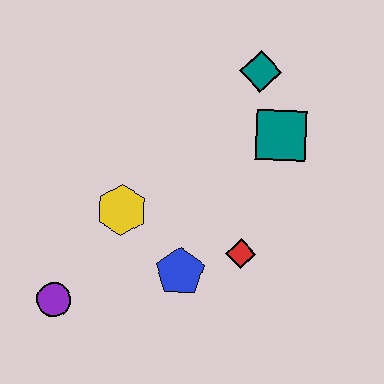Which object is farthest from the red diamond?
The purple circle is farthest from the red diamond.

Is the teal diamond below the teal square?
No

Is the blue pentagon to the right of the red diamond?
No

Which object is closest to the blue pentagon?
The red diamond is closest to the blue pentagon.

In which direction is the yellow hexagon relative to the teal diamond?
The yellow hexagon is below the teal diamond.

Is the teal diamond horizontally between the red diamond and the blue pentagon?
No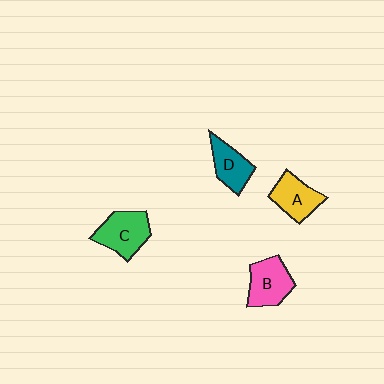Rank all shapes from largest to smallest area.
From largest to smallest: C (green), B (pink), A (yellow), D (teal).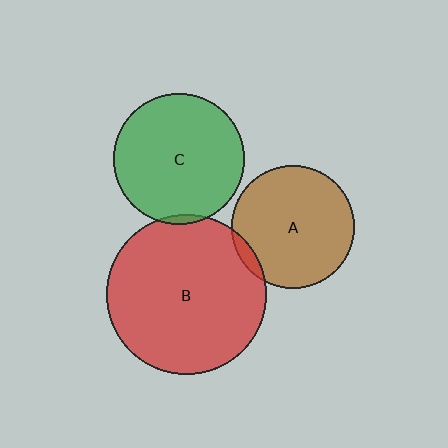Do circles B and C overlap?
Yes.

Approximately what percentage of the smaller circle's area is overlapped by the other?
Approximately 5%.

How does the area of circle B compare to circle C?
Approximately 1.5 times.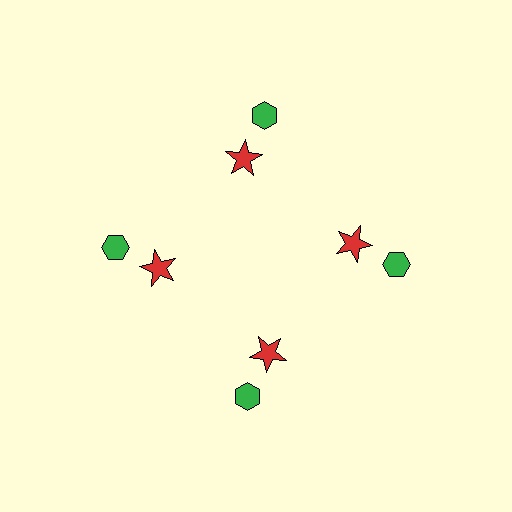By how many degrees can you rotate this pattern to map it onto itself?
The pattern maps onto itself every 90 degrees of rotation.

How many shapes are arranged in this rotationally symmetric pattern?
There are 8 shapes, arranged in 4 groups of 2.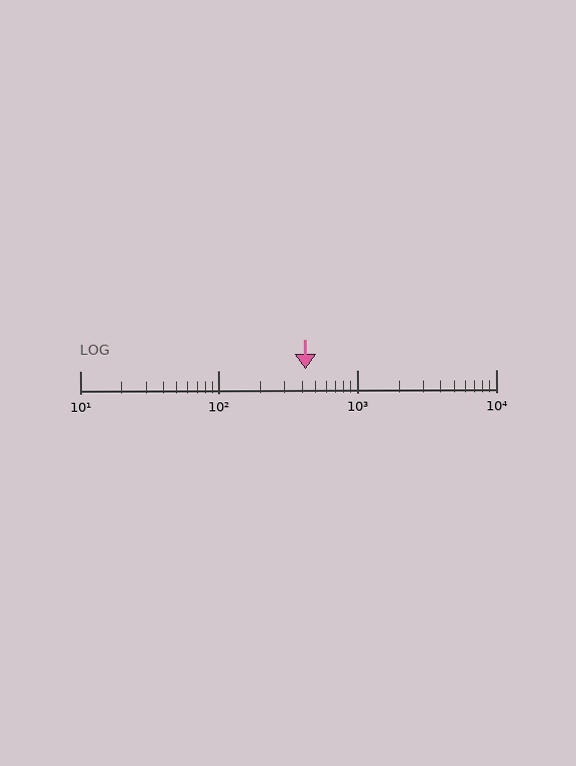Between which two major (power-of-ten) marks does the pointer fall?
The pointer is between 100 and 1000.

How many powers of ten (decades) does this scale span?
The scale spans 3 decades, from 10 to 10000.